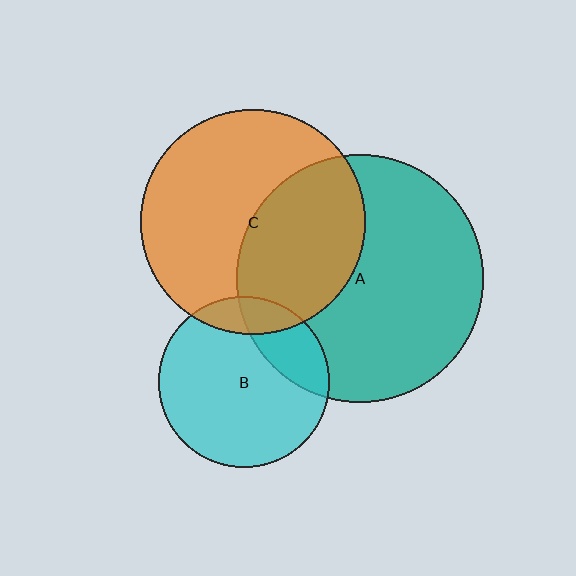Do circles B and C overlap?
Yes.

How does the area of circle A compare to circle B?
Approximately 2.1 times.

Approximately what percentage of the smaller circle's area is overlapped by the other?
Approximately 15%.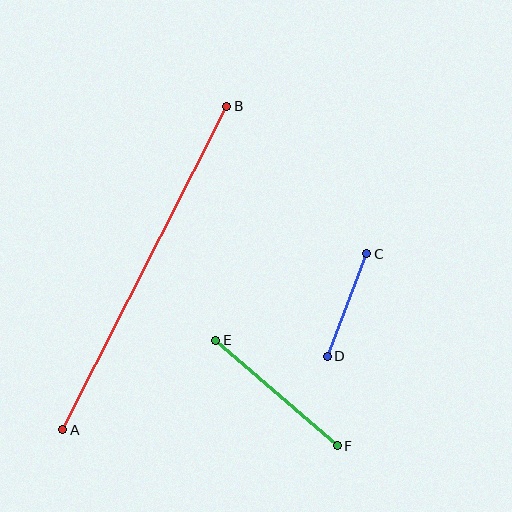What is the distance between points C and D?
The distance is approximately 110 pixels.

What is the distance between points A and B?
The distance is approximately 363 pixels.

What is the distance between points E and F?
The distance is approximately 161 pixels.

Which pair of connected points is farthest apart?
Points A and B are farthest apart.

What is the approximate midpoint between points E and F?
The midpoint is at approximately (277, 393) pixels.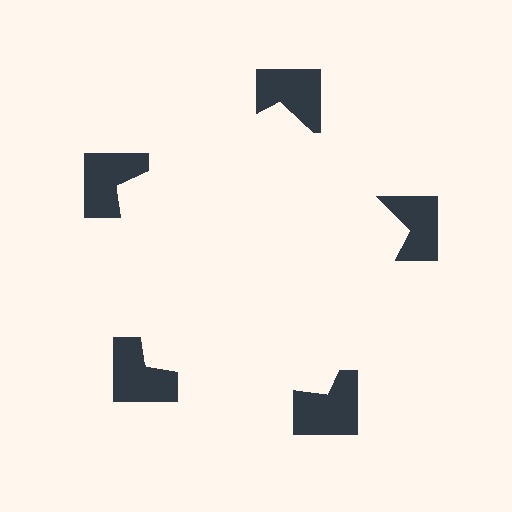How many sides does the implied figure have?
5 sides.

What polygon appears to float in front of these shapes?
An illusory pentagon — its edges are inferred from the aligned wedge cuts in the notched squares, not physically drawn.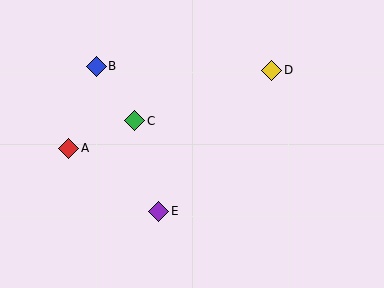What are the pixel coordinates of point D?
Point D is at (272, 70).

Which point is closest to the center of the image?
Point C at (135, 121) is closest to the center.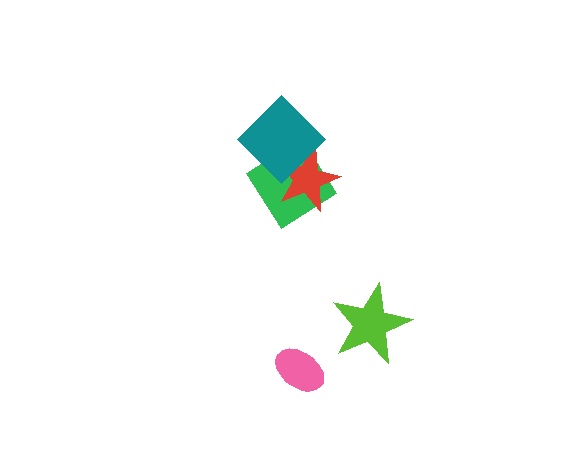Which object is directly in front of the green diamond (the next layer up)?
The red star is directly in front of the green diamond.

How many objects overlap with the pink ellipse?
0 objects overlap with the pink ellipse.